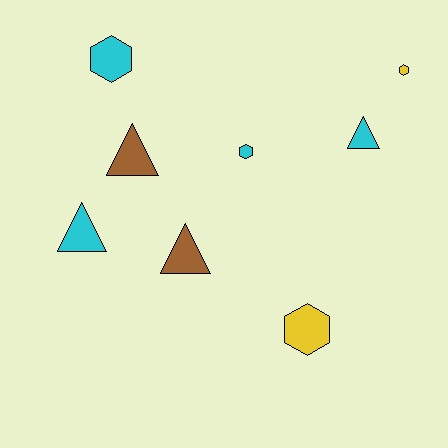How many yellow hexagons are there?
There are 2 yellow hexagons.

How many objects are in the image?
There are 8 objects.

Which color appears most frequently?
Cyan, with 4 objects.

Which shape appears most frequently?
Triangle, with 4 objects.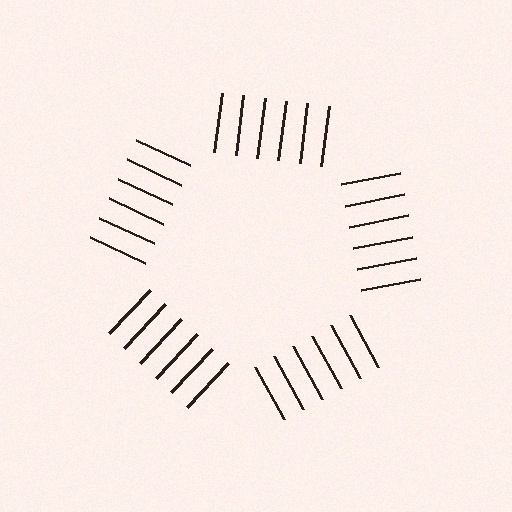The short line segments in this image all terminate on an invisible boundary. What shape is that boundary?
An illusory pentagon — the line segments terminate on its edges but no continuous stroke is drawn.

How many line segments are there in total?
30 — 6 along each of the 5 edges.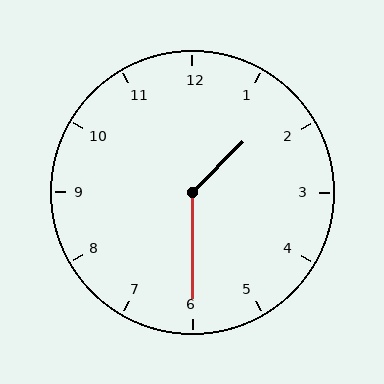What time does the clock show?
1:30.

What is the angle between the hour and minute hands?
Approximately 135 degrees.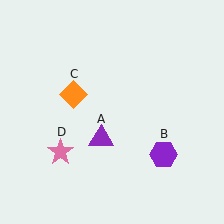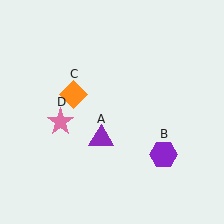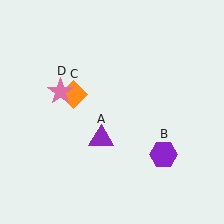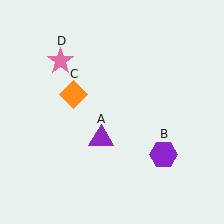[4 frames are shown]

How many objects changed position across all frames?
1 object changed position: pink star (object D).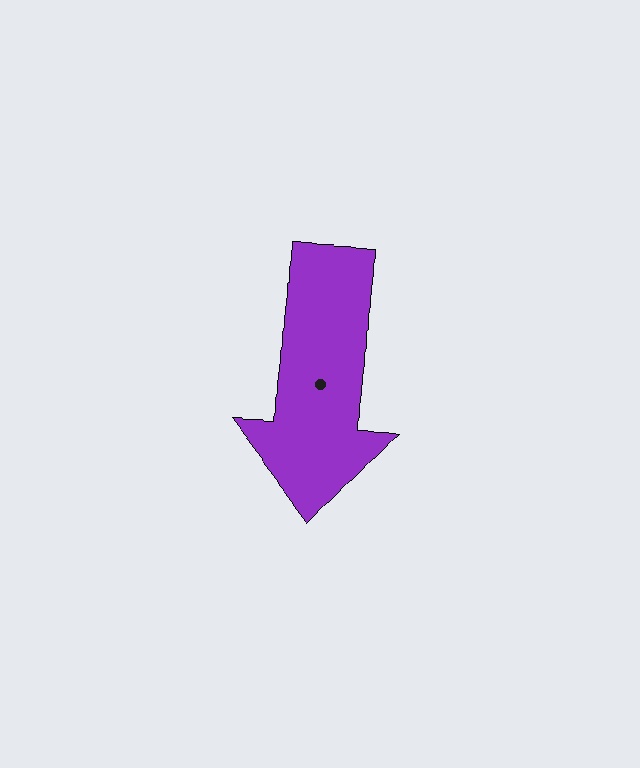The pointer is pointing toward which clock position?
Roughly 6 o'clock.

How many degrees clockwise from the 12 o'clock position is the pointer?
Approximately 183 degrees.